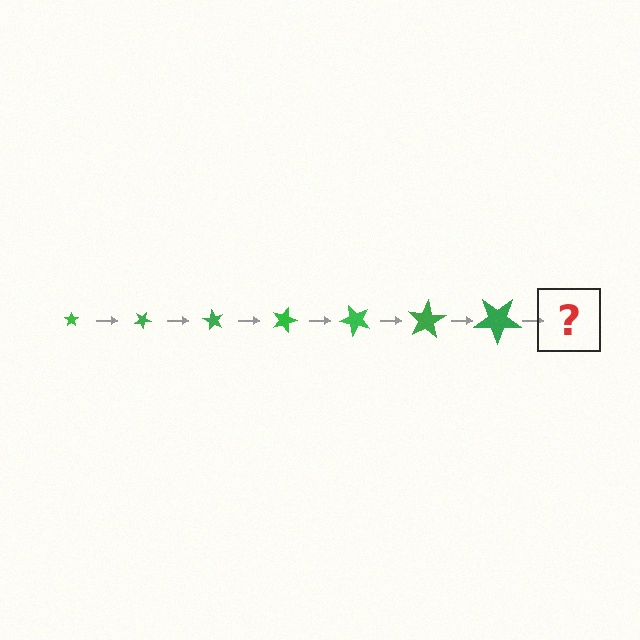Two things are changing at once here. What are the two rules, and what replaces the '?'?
The two rules are that the star grows larger each step and it rotates 30 degrees each step. The '?' should be a star, larger than the previous one and rotated 210 degrees from the start.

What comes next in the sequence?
The next element should be a star, larger than the previous one and rotated 210 degrees from the start.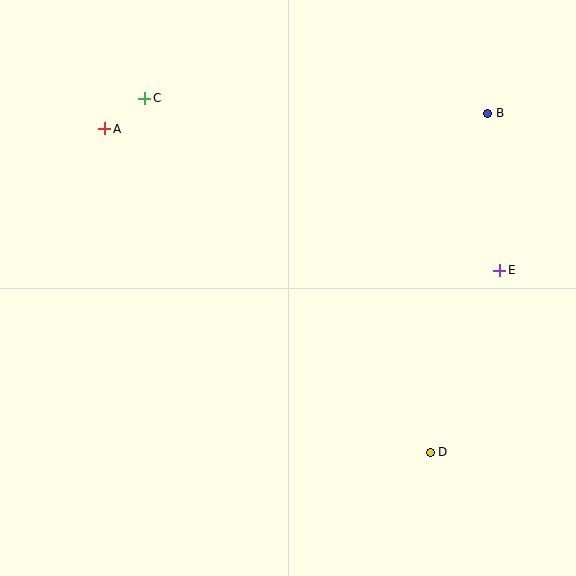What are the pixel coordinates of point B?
Point B is at (488, 113).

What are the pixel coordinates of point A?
Point A is at (105, 129).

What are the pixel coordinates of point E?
Point E is at (500, 270).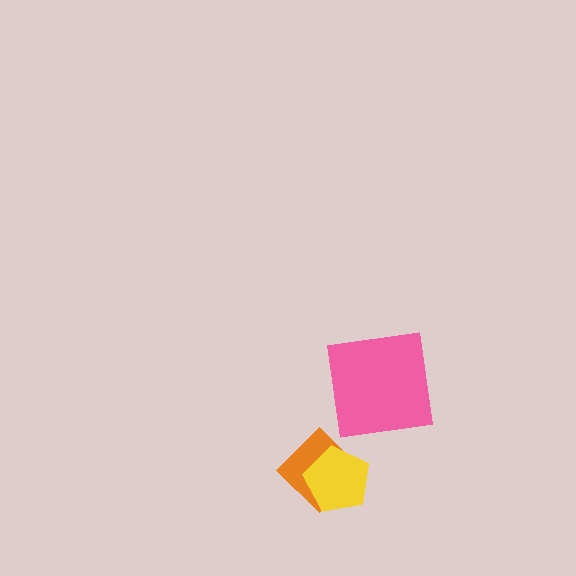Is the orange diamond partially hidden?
Yes, it is partially covered by another shape.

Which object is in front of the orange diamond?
The yellow pentagon is in front of the orange diamond.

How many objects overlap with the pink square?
0 objects overlap with the pink square.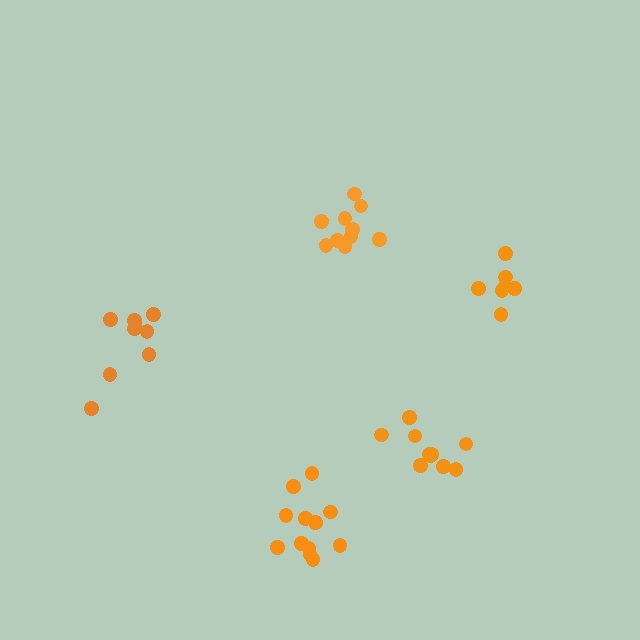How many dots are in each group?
Group 1: 10 dots, Group 2: 7 dots, Group 3: 9 dots, Group 4: 12 dots, Group 5: 10 dots (48 total).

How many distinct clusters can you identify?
There are 5 distinct clusters.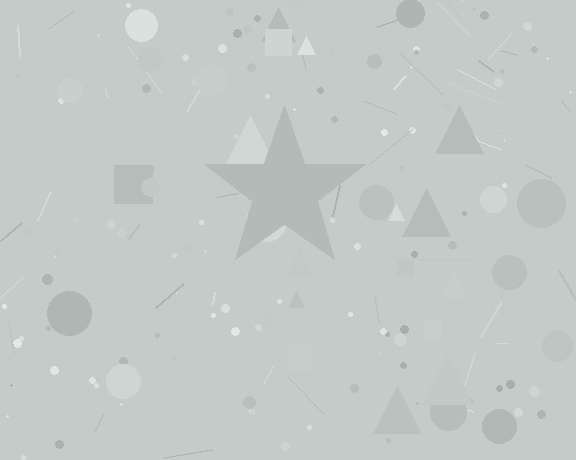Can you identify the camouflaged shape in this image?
The camouflaged shape is a star.